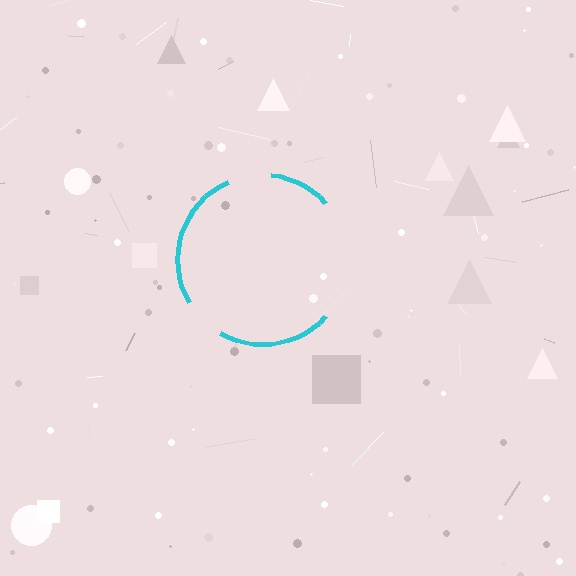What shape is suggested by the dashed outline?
The dashed outline suggests a circle.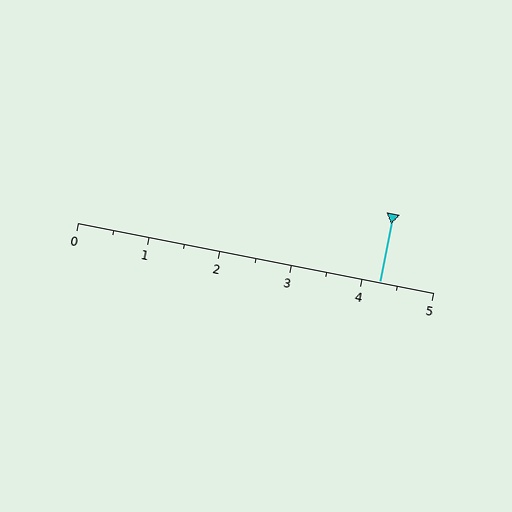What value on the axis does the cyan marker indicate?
The marker indicates approximately 4.2.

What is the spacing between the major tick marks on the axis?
The major ticks are spaced 1 apart.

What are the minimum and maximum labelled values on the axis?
The axis runs from 0 to 5.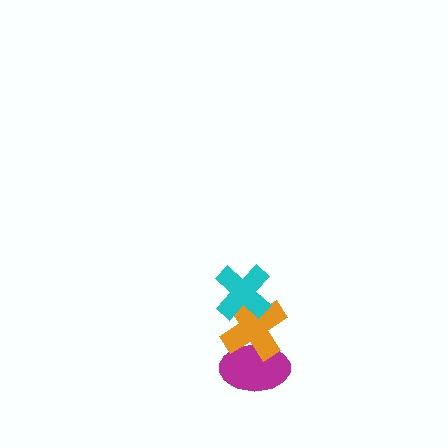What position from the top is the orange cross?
The orange cross is 2nd from the top.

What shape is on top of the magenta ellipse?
The orange cross is on top of the magenta ellipse.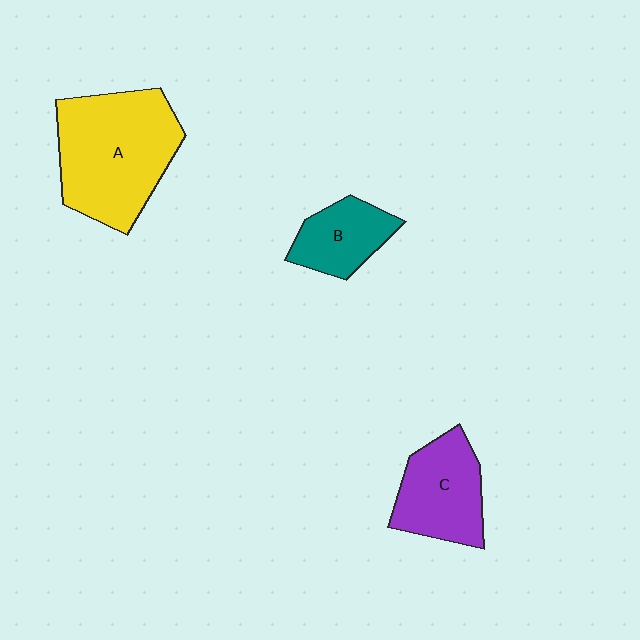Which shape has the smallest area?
Shape B (teal).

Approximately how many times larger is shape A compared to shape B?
Approximately 2.3 times.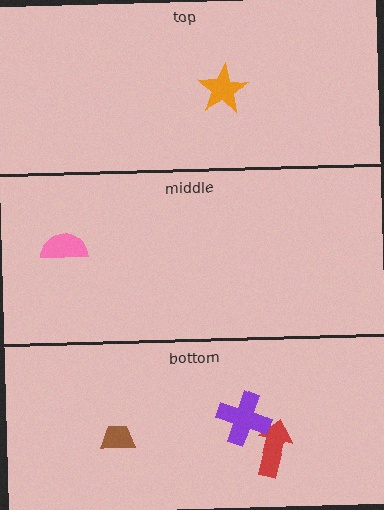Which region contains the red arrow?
The bottom region.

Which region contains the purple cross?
The bottom region.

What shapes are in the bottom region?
The brown trapezoid, the red arrow, the purple cross.